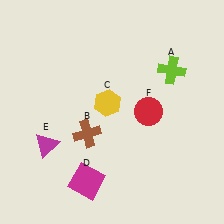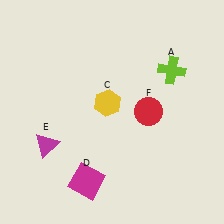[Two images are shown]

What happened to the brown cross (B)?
The brown cross (B) was removed in Image 2. It was in the bottom-left area of Image 1.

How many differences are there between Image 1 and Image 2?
There is 1 difference between the two images.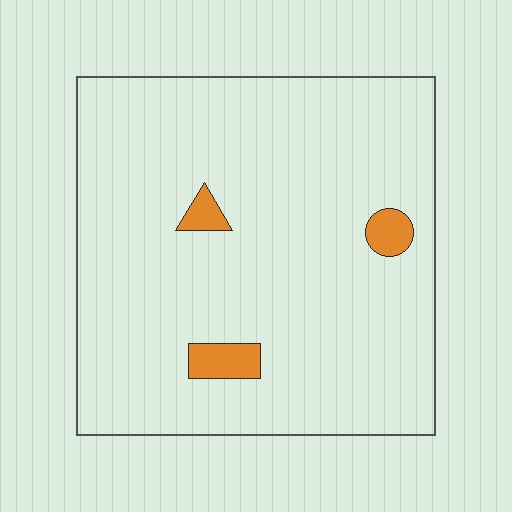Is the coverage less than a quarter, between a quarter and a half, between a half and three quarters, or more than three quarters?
Less than a quarter.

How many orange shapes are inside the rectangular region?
3.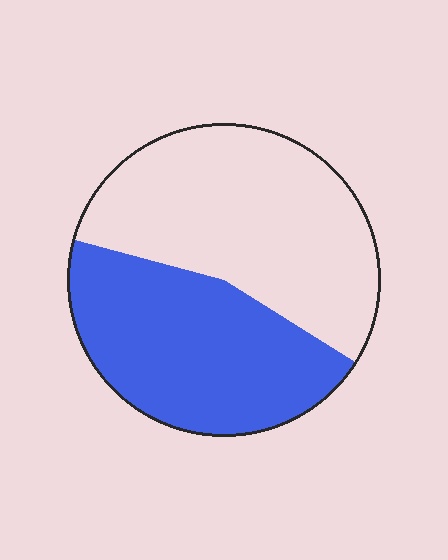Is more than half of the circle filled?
No.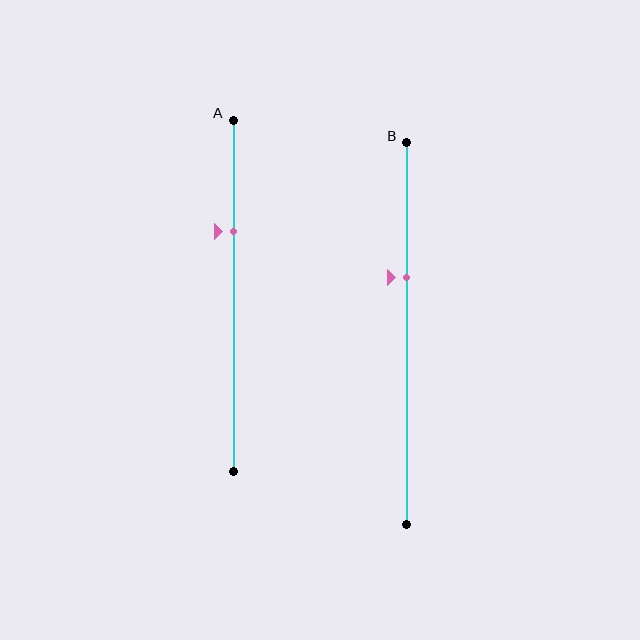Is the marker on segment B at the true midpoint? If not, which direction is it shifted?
No, the marker on segment B is shifted upward by about 15% of the segment length.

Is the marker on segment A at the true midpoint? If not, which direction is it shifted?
No, the marker on segment A is shifted upward by about 18% of the segment length.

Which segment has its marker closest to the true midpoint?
Segment B has its marker closest to the true midpoint.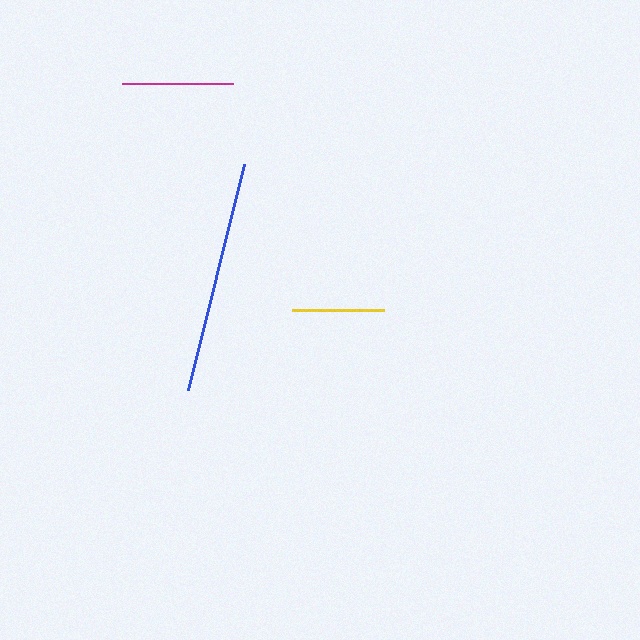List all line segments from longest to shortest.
From longest to shortest: blue, magenta, yellow.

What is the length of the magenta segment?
The magenta segment is approximately 111 pixels long.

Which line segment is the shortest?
The yellow line is the shortest at approximately 92 pixels.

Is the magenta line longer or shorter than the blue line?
The blue line is longer than the magenta line.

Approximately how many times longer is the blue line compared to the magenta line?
The blue line is approximately 2.1 times the length of the magenta line.